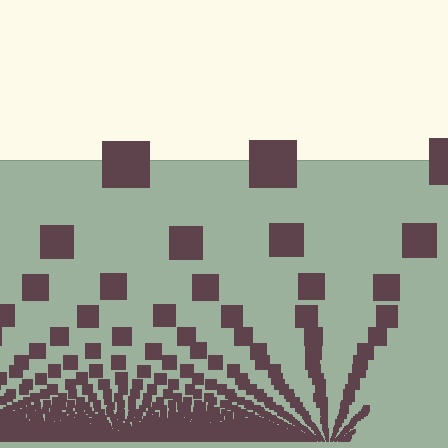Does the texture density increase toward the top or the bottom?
Density increases toward the bottom.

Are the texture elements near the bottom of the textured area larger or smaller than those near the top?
Smaller. The gradient is inverted — elements near the bottom are smaller and denser.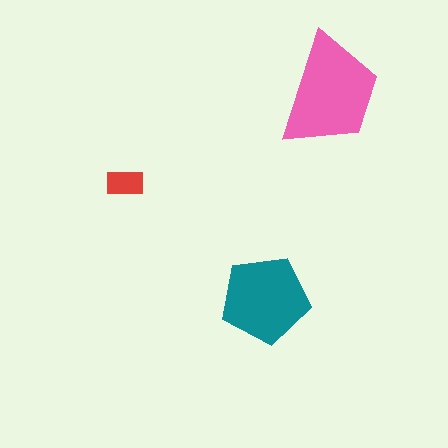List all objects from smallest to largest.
The red rectangle, the teal pentagon, the pink trapezoid.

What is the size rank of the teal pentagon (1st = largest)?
2nd.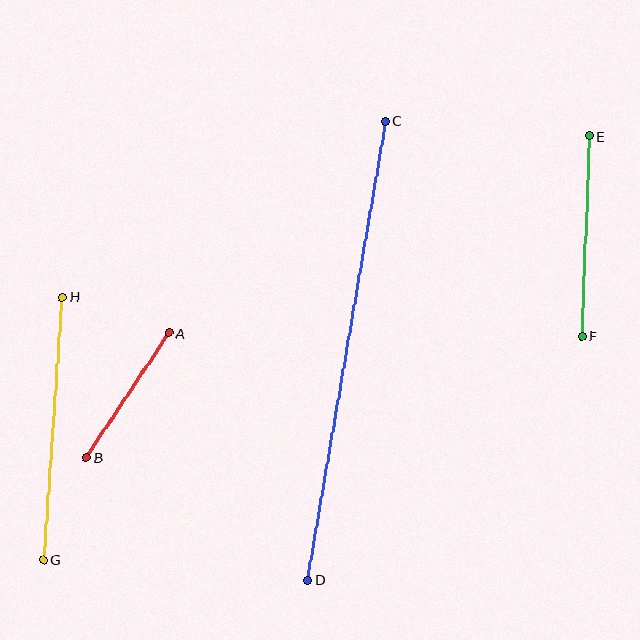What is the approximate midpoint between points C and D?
The midpoint is at approximately (346, 351) pixels.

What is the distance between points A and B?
The distance is approximately 149 pixels.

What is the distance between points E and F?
The distance is approximately 200 pixels.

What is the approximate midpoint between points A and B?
The midpoint is at approximately (128, 395) pixels.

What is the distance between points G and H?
The distance is approximately 263 pixels.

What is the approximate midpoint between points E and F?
The midpoint is at approximately (586, 236) pixels.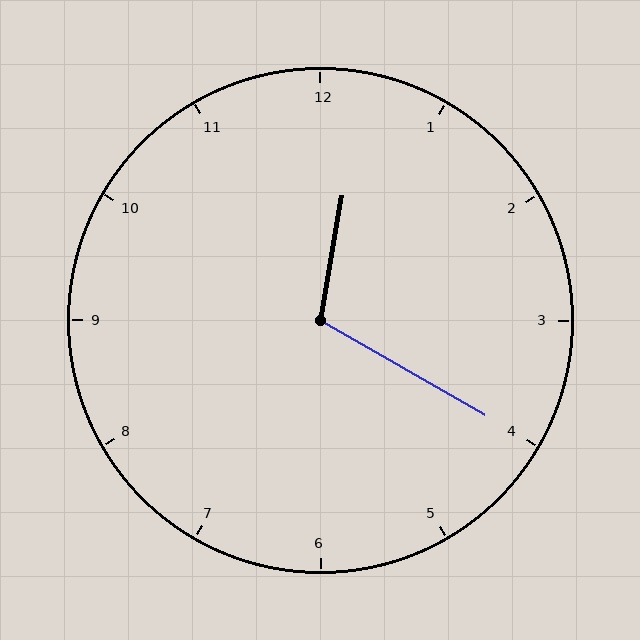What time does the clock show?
12:20.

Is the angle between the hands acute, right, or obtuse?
It is obtuse.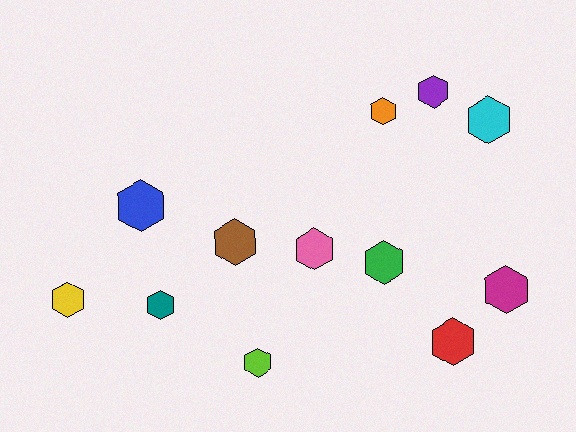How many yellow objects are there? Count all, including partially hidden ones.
There is 1 yellow object.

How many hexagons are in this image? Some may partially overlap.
There are 12 hexagons.